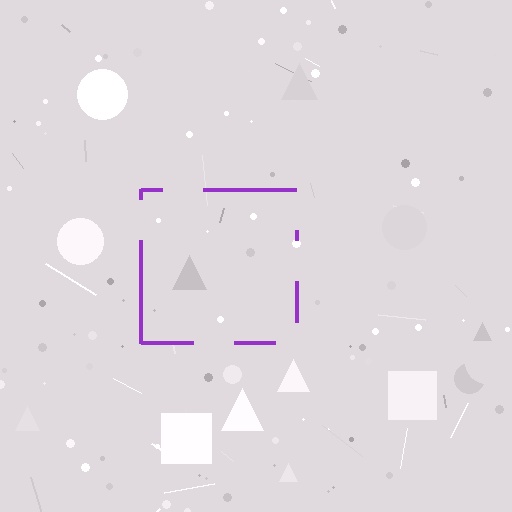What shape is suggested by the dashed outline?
The dashed outline suggests a square.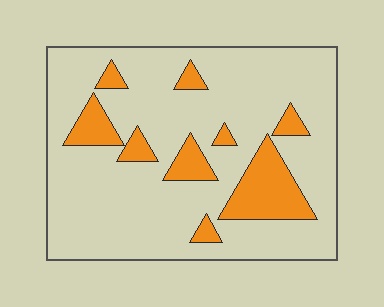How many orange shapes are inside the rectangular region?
9.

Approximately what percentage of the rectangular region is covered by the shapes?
Approximately 20%.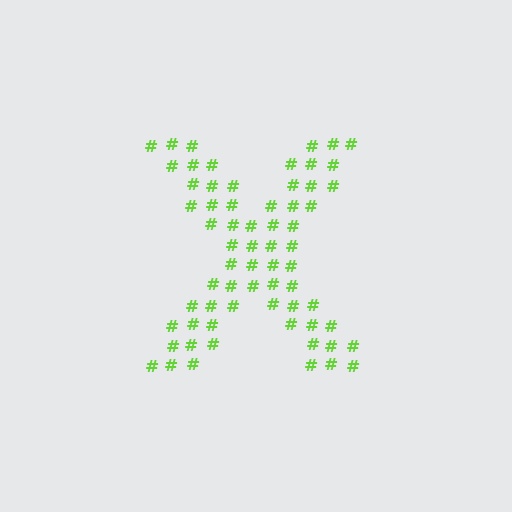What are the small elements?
The small elements are hash symbols.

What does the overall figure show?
The overall figure shows the letter X.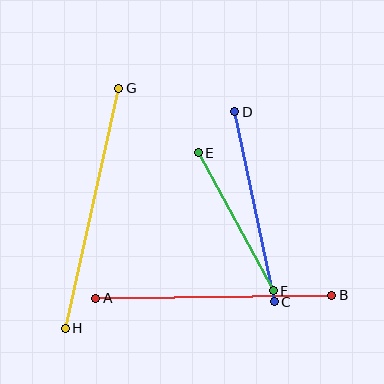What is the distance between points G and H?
The distance is approximately 246 pixels.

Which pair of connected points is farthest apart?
Points G and H are farthest apart.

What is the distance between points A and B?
The distance is approximately 236 pixels.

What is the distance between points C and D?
The distance is approximately 194 pixels.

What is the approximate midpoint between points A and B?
The midpoint is at approximately (214, 297) pixels.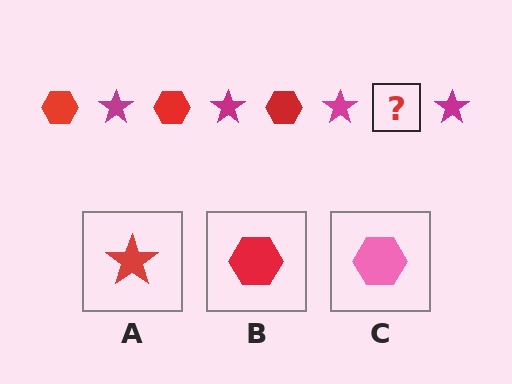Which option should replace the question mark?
Option B.